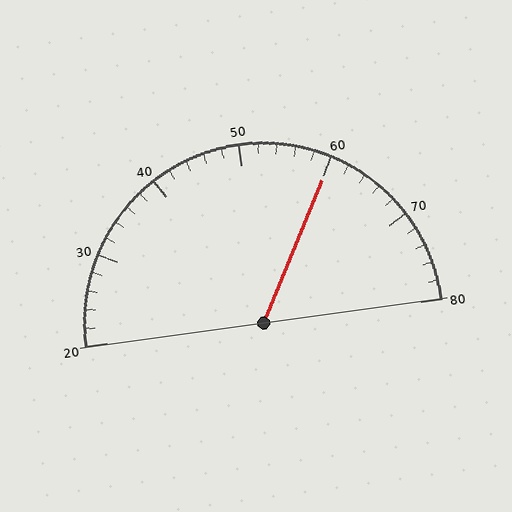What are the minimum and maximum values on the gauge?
The gauge ranges from 20 to 80.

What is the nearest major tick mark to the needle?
The nearest major tick mark is 60.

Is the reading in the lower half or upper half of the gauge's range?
The reading is in the upper half of the range (20 to 80).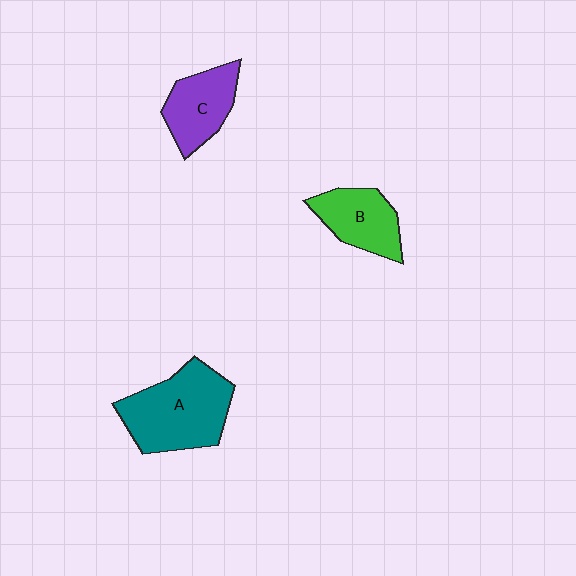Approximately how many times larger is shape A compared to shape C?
Approximately 1.6 times.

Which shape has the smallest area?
Shape B (green).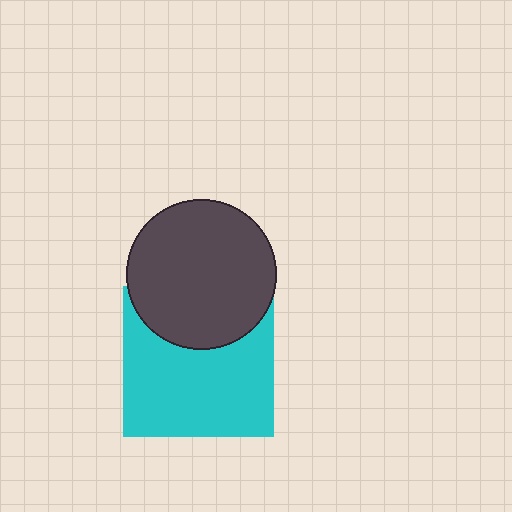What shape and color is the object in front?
The object in front is a dark gray circle.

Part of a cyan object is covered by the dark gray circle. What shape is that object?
It is a square.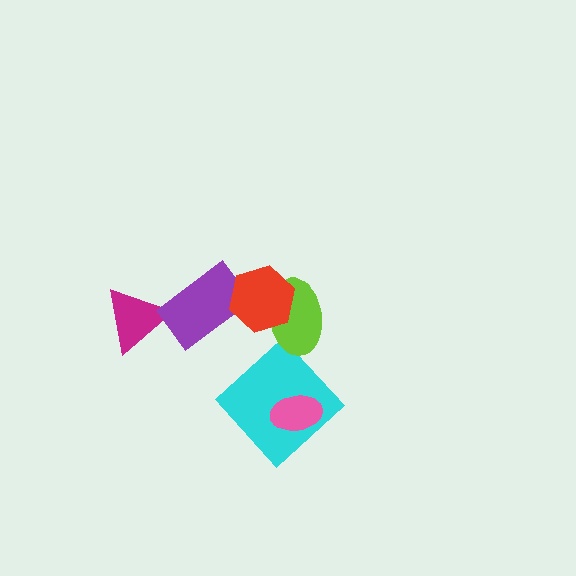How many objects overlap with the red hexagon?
2 objects overlap with the red hexagon.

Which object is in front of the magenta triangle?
The purple rectangle is in front of the magenta triangle.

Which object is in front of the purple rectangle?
The red hexagon is in front of the purple rectangle.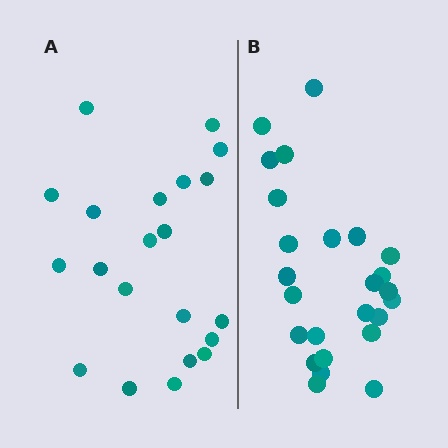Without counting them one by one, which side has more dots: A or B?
Region B (the right region) has more dots.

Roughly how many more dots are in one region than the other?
Region B has about 4 more dots than region A.